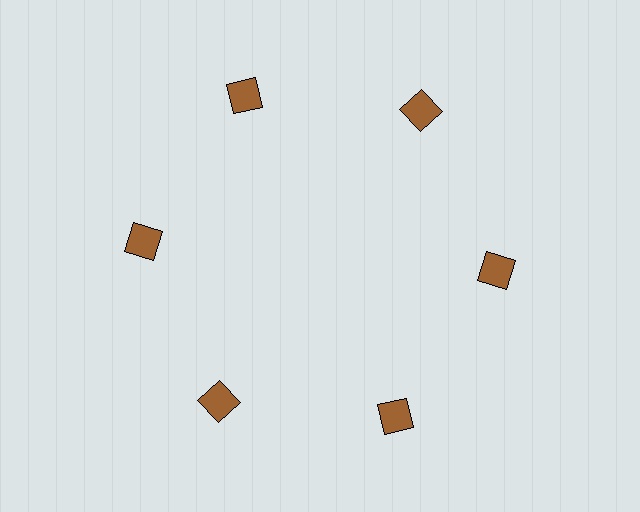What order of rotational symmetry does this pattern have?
This pattern has 6-fold rotational symmetry.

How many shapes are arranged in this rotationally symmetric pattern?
There are 6 shapes, arranged in 6 groups of 1.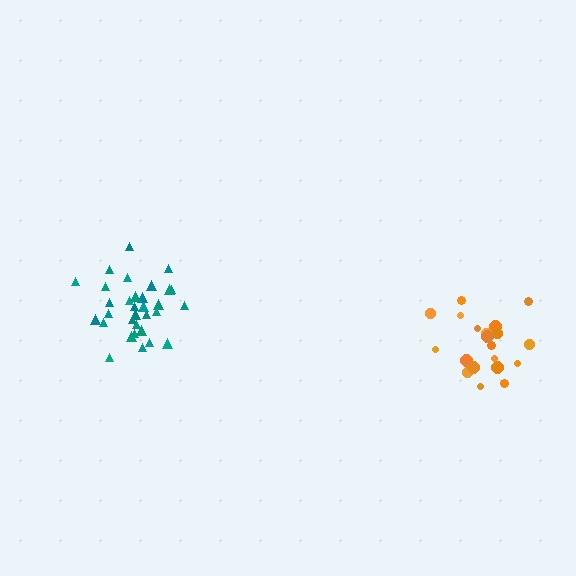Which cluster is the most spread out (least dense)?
Orange.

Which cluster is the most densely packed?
Teal.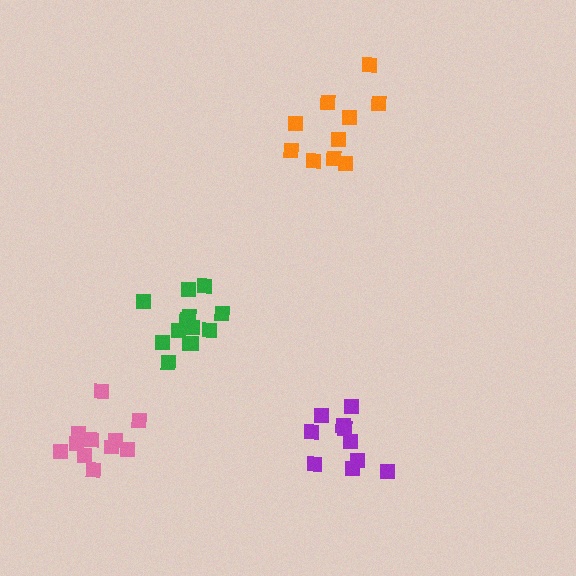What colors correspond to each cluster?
The clusters are colored: orange, pink, green, purple.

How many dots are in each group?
Group 1: 10 dots, Group 2: 11 dots, Group 3: 13 dots, Group 4: 10 dots (44 total).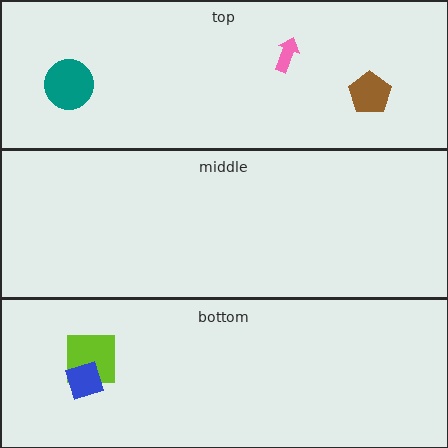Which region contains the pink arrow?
The top region.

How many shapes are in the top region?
3.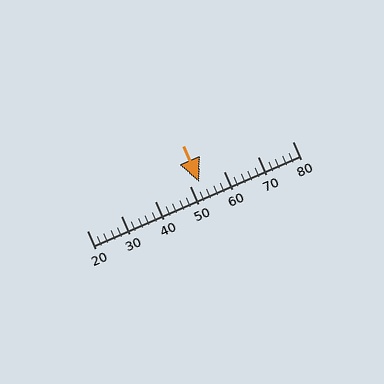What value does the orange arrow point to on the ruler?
The orange arrow points to approximately 53.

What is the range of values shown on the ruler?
The ruler shows values from 20 to 80.